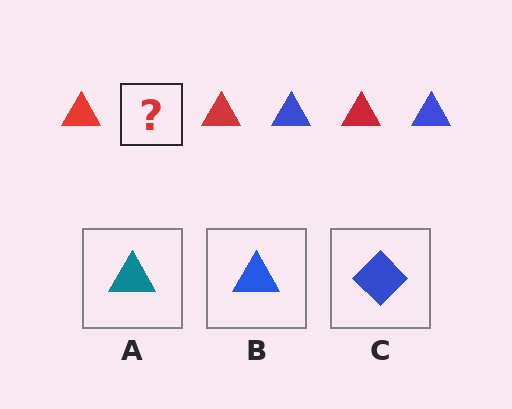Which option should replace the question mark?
Option B.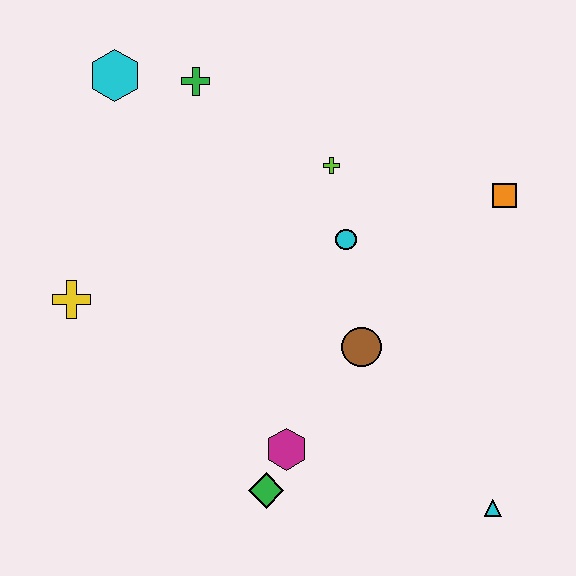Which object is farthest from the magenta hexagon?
The cyan hexagon is farthest from the magenta hexagon.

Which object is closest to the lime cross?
The cyan circle is closest to the lime cross.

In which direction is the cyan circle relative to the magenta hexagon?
The cyan circle is above the magenta hexagon.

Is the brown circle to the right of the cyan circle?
Yes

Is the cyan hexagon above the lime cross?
Yes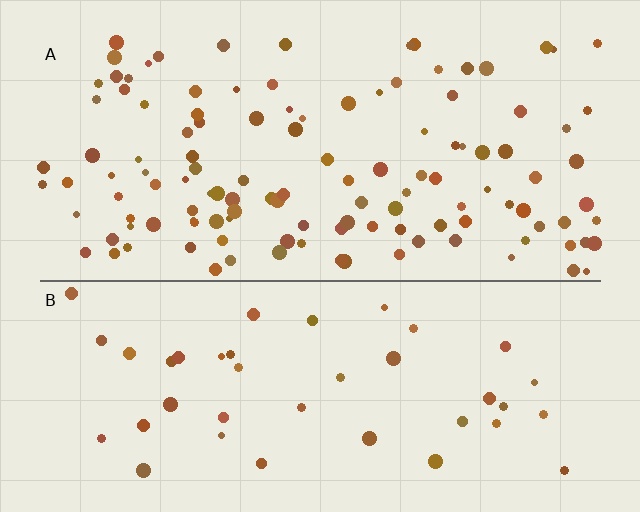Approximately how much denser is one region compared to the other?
Approximately 2.9× — region A over region B.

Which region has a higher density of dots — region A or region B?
A (the top).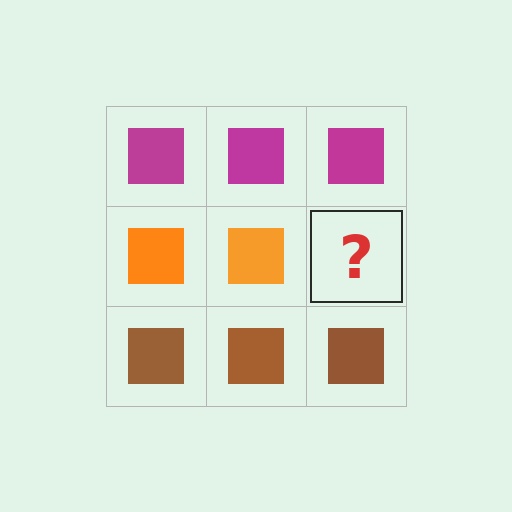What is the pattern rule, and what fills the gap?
The rule is that each row has a consistent color. The gap should be filled with an orange square.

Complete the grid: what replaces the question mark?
The question mark should be replaced with an orange square.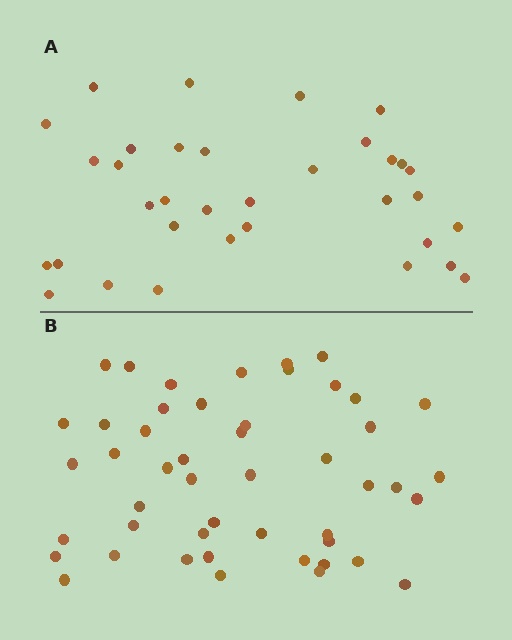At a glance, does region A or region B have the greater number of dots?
Region B (the bottom region) has more dots.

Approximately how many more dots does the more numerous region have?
Region B has approximately 15 more dots than region A.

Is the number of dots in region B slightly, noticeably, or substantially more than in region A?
Region B has noticeably more, but not dramatically so. The ratio is roughly 1.4 to 1.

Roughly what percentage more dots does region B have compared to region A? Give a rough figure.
About 40% more.